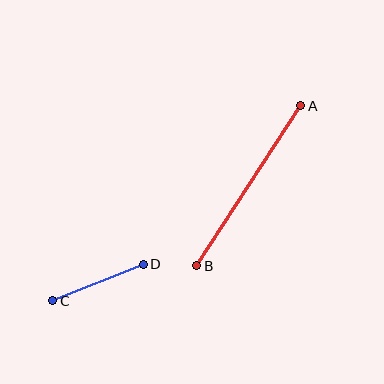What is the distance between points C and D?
The distance is approximately 98 pixels.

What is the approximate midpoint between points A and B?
The midpoint is at approximately (249, 186) pixels.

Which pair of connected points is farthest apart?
Points A and B are farthest apart.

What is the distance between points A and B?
The distance is approximately 191 pixels.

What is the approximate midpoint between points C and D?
The midpoint is at approximately (98, 282) pixels.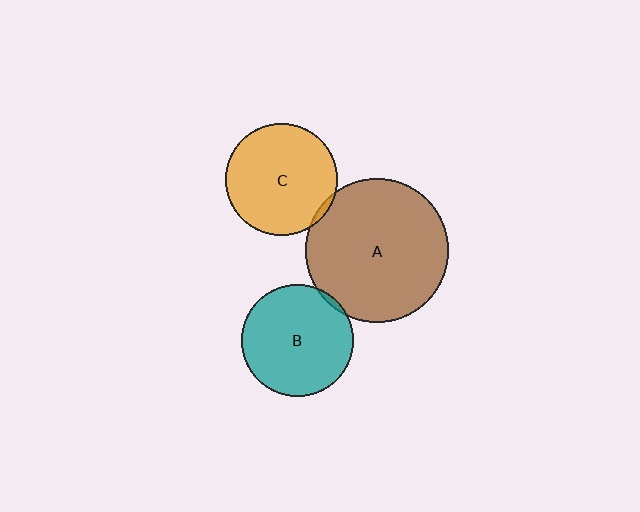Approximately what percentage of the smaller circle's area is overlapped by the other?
Approximately 5%.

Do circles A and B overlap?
Yes.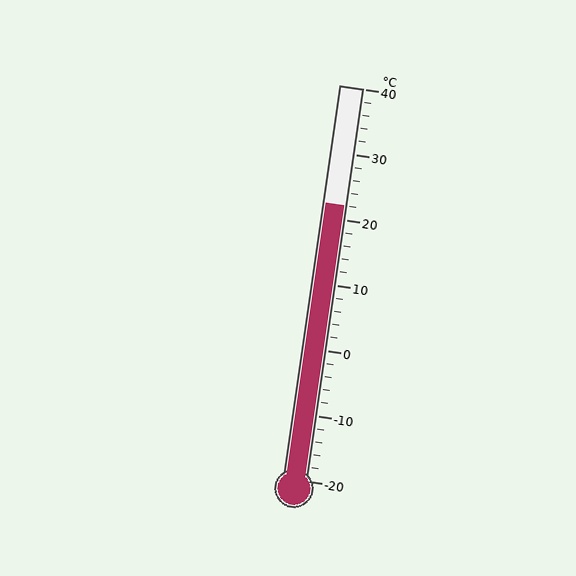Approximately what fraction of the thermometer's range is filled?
The thermometer is filled to approximately 70% of its range.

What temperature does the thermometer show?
The thermometer shows approximately 22°C.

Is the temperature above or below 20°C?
The temperature is above 20°C.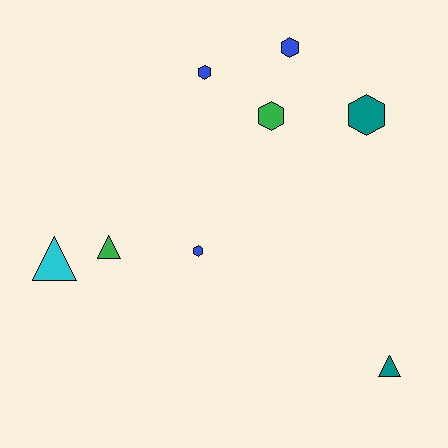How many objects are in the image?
There are 8 objects.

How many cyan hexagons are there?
There are no cyan hexagons.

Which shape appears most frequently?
Hexagon, with 5 objects.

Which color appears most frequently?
Blue, with 3 objects.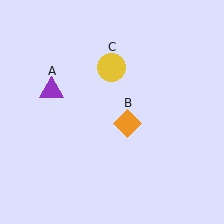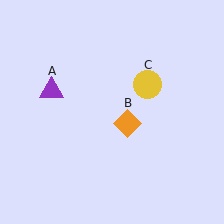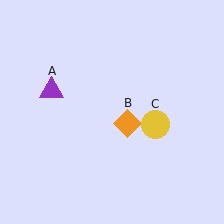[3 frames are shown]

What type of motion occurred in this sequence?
The yellow circle (object C) rotated clockwise around the center of the scene.